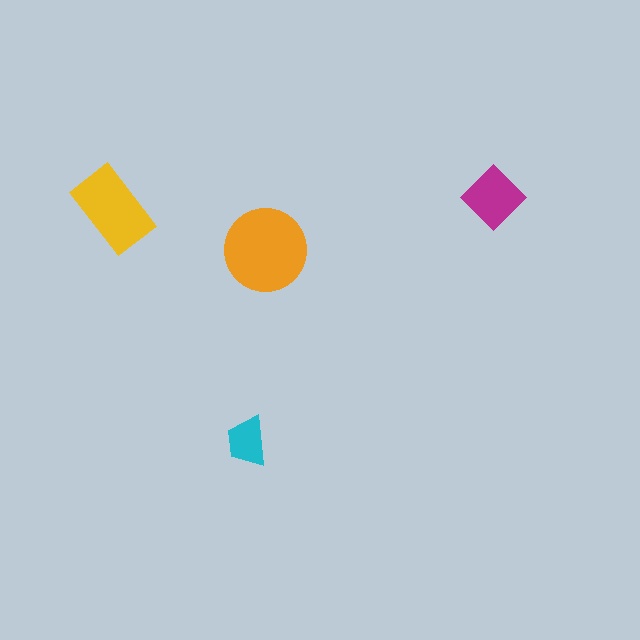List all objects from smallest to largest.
The cyan trapezoid, the magenta diamond, the yellow rectangle, the orange circle.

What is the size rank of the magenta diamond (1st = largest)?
3rd.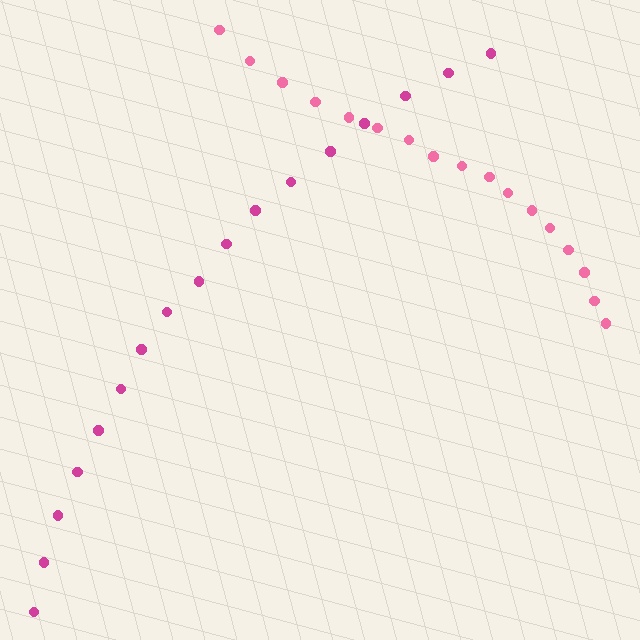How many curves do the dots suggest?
There are 2 distinct paths.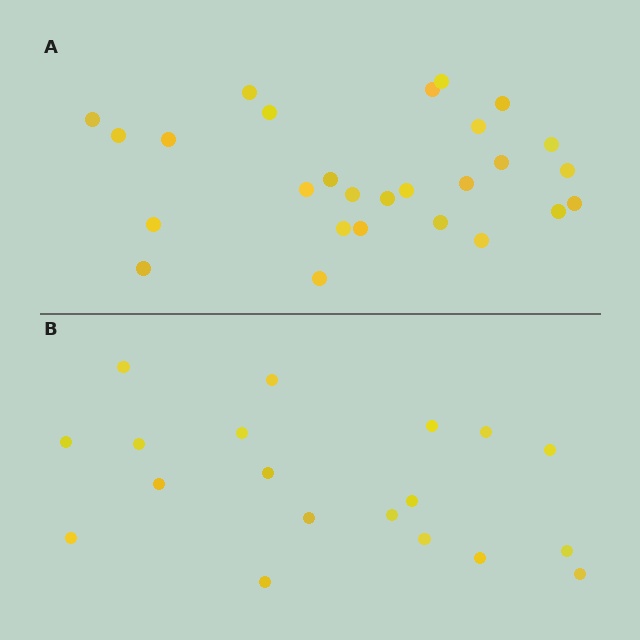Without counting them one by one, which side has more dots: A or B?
Region A (the top region) has more dots.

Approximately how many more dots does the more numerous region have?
Region A has roughly 8 or so more dots than region B.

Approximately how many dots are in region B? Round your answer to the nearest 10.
About 20 dots. (The exact count is 19, which rounds to 20.)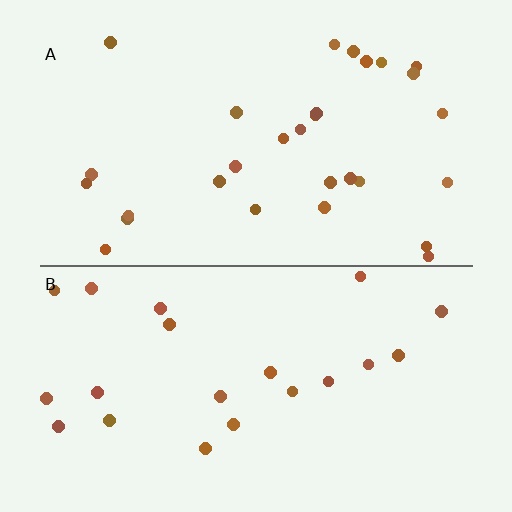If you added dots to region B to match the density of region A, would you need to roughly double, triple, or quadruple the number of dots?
Approximately double.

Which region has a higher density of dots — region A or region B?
A (the top).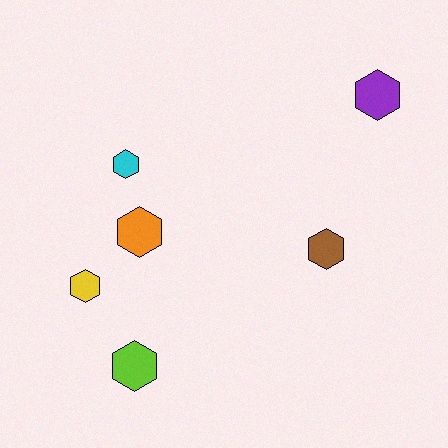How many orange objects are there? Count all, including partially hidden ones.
There is 1 orange object.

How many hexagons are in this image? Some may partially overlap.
There are 6 hexagons.